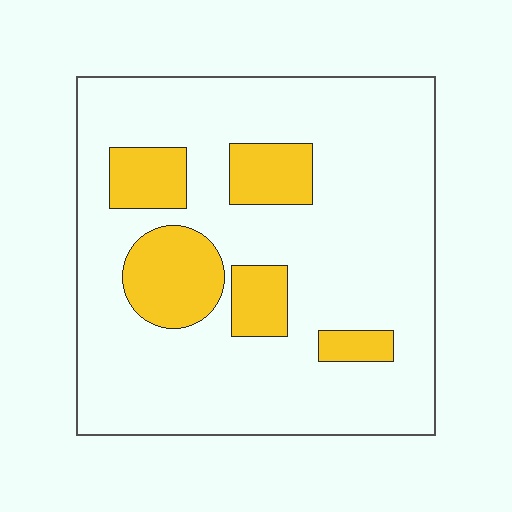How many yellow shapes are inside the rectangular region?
5.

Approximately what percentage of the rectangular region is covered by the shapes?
Approximately 20%.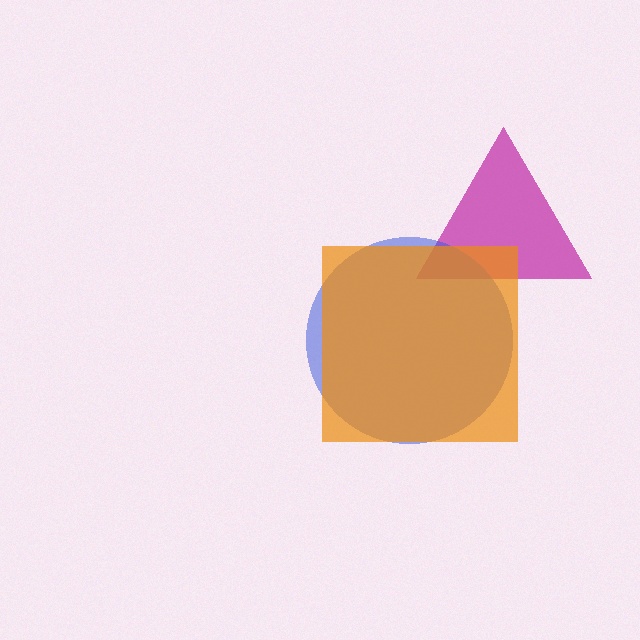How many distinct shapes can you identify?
There are 3 distinct shapes: a magenta triangle, a blue circle, an orange square.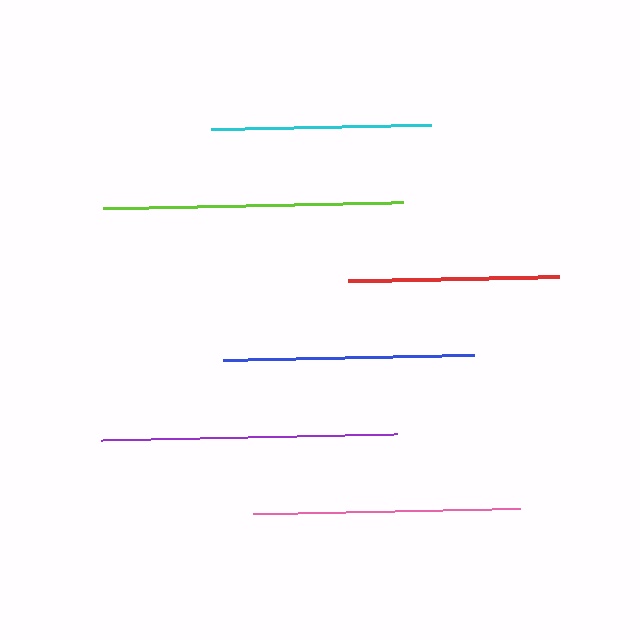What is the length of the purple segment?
The purple segment is approximately 296 pixels long.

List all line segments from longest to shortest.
From longest to shortest: lime, purple, pink, blue, cyan, red.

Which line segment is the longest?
The lime line is the longest at approximately 300 pixels.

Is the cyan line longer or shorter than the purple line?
The purple line is longer than the cyan line.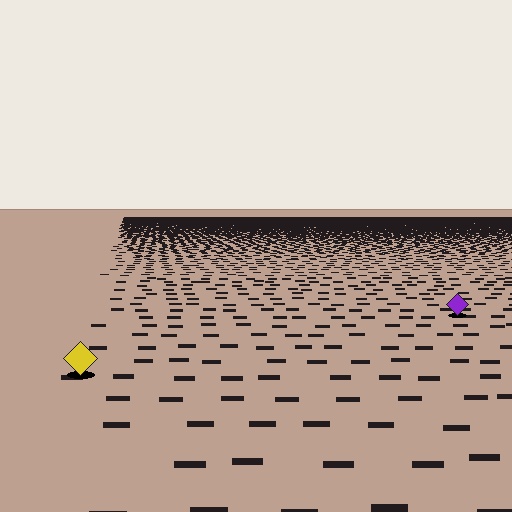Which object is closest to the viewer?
The yellow diamond is closest. The texture marks near it are larger and more spread out.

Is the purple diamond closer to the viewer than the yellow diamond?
No. The yellow diamond is closer — you can tell from the texture gradient: the ground texture is coarser near it.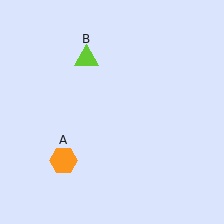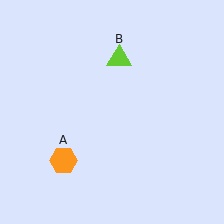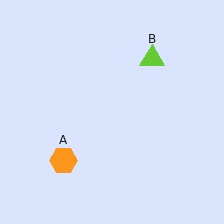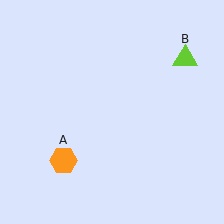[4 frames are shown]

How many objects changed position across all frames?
1 object changed position: lime triangle (object B).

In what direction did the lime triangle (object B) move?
The lime triangle (object B) moved right.